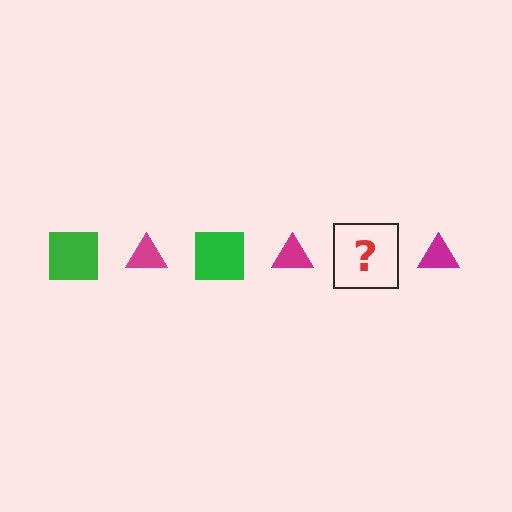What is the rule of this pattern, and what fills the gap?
The rule is that the pattern alternates between green square and magenta triangle. The gap should be filled with a green square.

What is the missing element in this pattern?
The missing element is a green square.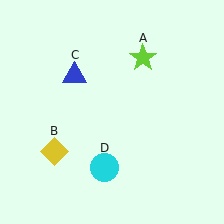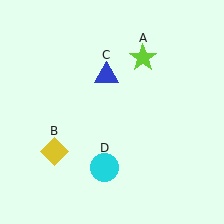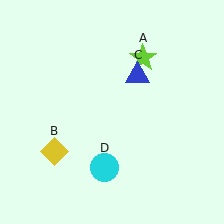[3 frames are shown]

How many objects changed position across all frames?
1 object changed position: blue triangle (object C).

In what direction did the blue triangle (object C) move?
The blue triangle (object C) moved right.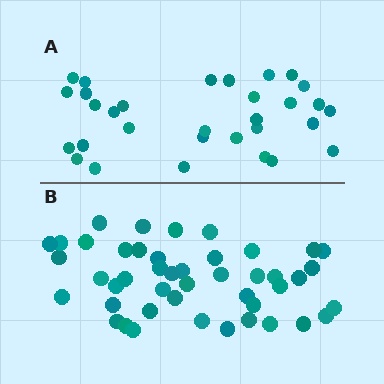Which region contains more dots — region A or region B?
Region B (the bottom region) has more dots.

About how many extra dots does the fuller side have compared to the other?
Region B has approximately 15 more dots than region A.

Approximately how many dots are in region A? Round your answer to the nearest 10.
About 30 dots. (The exact count is 31, which rounds to 30.)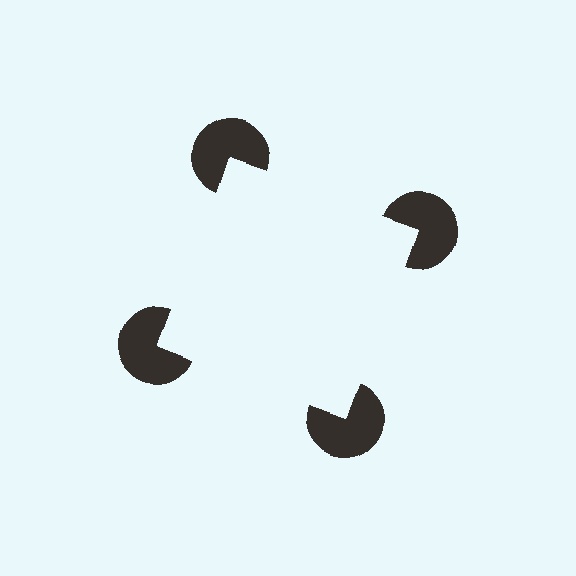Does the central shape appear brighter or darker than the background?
It typically appears slightly brighter than the background, even though no actual brightness change is drawn.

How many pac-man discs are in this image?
There are 4 — one at each vertex of the illusory square.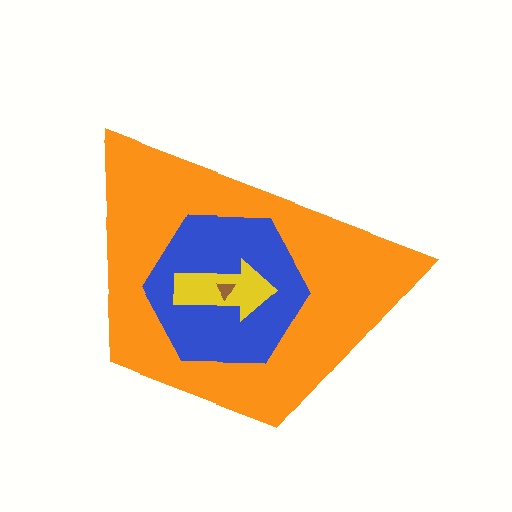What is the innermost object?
The brown triangle.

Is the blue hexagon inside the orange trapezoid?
Yes.